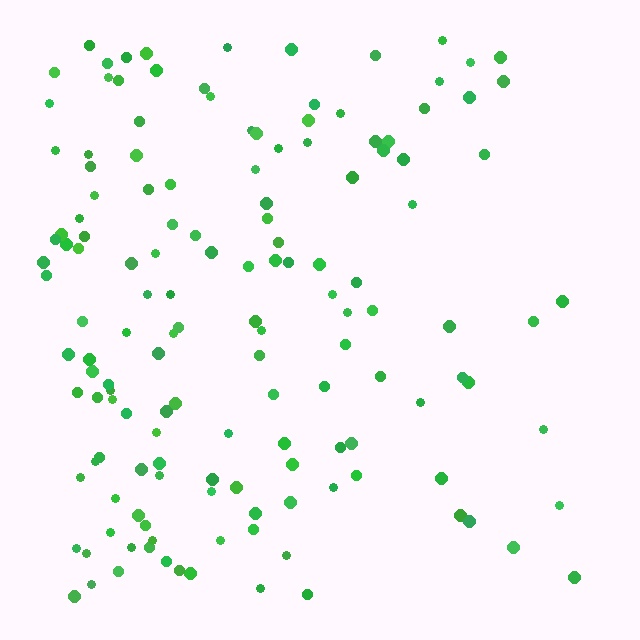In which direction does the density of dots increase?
From right to left, with the left side densest.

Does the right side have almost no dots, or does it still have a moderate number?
Still a moderate number, just noticeably fewer than the left.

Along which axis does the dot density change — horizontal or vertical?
Horizontal.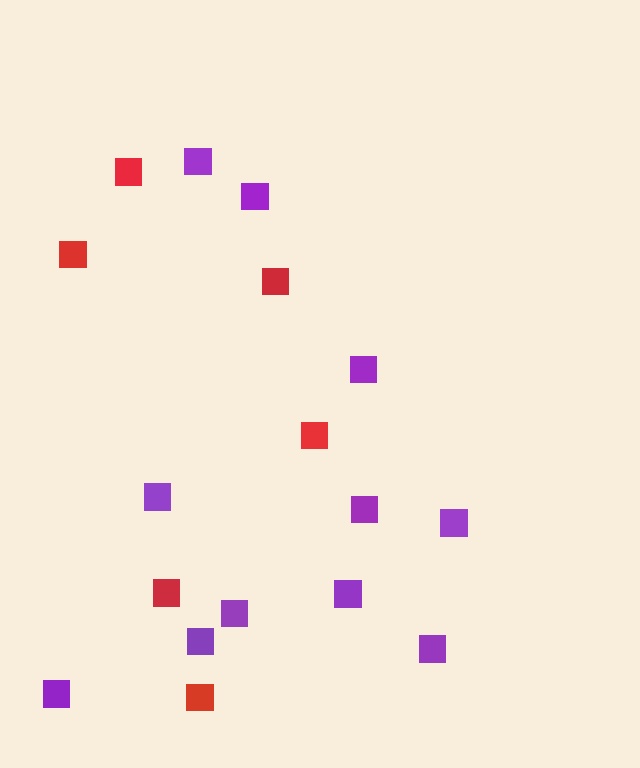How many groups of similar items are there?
There are 2 groups: one group of red squares (6) and one group of purple squares (11).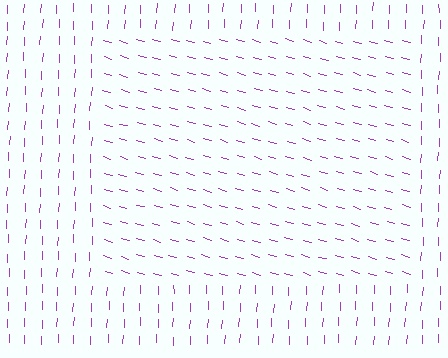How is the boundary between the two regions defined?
The boundary is defined purely by a change in line orientation (approximately 76 degrees difference). All lines are the same color and thickness.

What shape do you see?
I see a rectangle.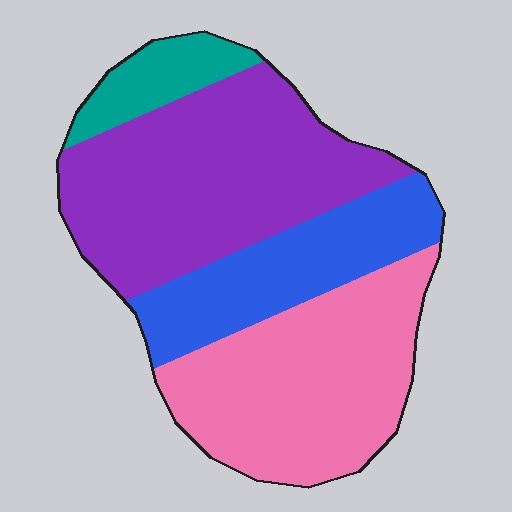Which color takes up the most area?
Purple, at roughly 40%.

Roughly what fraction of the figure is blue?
Blue covers about 20% of the figure.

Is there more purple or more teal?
Purple.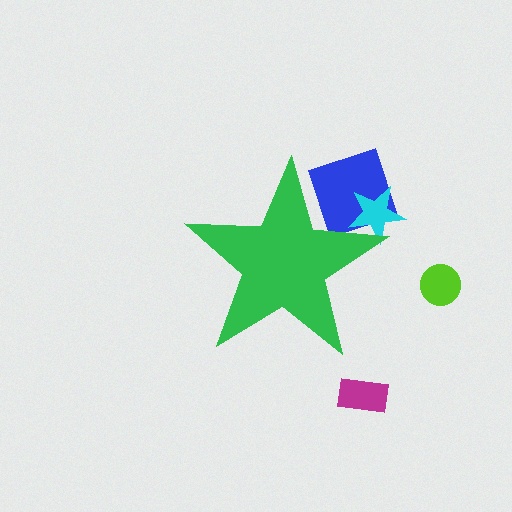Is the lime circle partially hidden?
No, the lime circle is fully visible.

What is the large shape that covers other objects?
A green star.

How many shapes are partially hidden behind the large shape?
2 shapes are partially hidden.